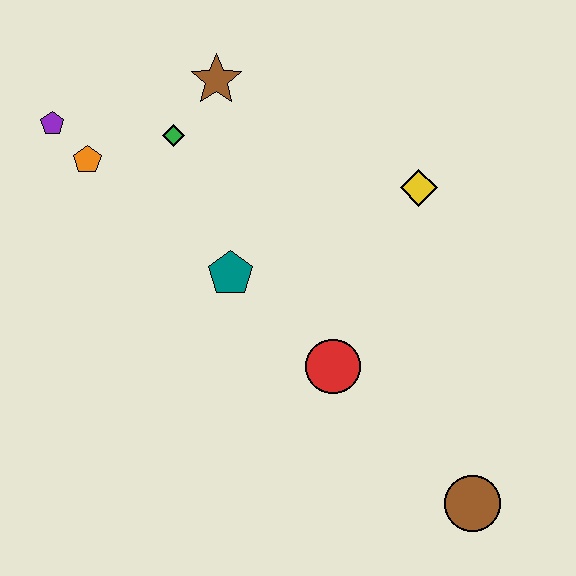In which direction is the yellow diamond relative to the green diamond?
The yellow diamond is to the right of the green diamond.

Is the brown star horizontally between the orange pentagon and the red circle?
Yes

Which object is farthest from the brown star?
The brown circle is farthest from the brown star.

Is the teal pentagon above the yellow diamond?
No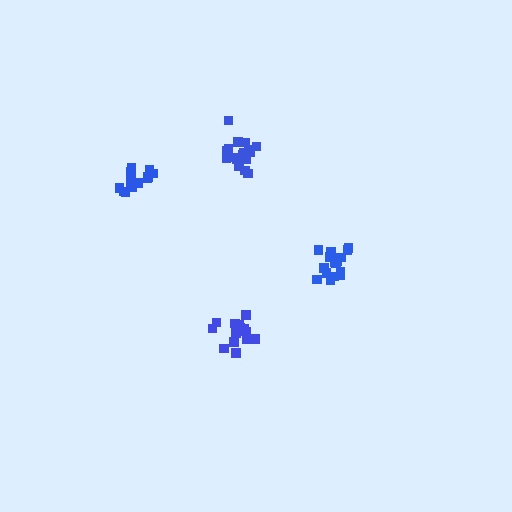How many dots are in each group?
Group 1: 17 dots, Group 2: 18 dots, Group 3: 14 dots, Group 4: 14 dots (63 total).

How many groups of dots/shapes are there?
There are 4 groups.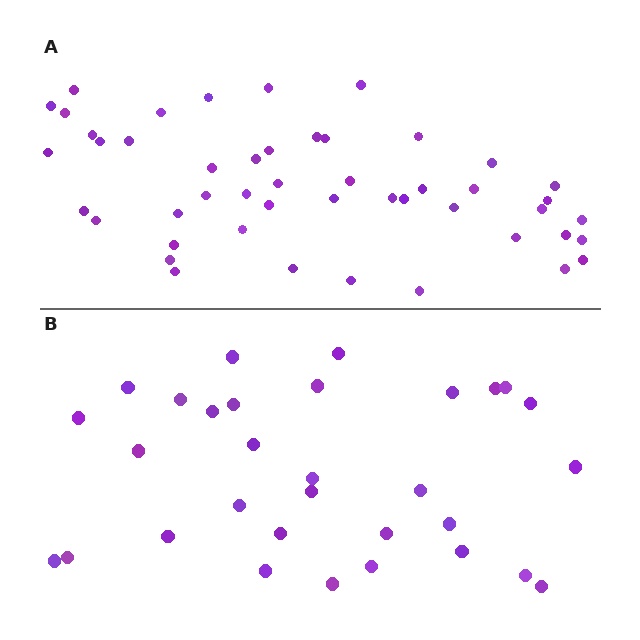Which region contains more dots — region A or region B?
Region A (the top region) has more dots.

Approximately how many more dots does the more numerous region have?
Region A has approximately 15 more dots than region B.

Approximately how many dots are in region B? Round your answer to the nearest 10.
About 30 dots. (The exact count is 31, which rounds to 30.)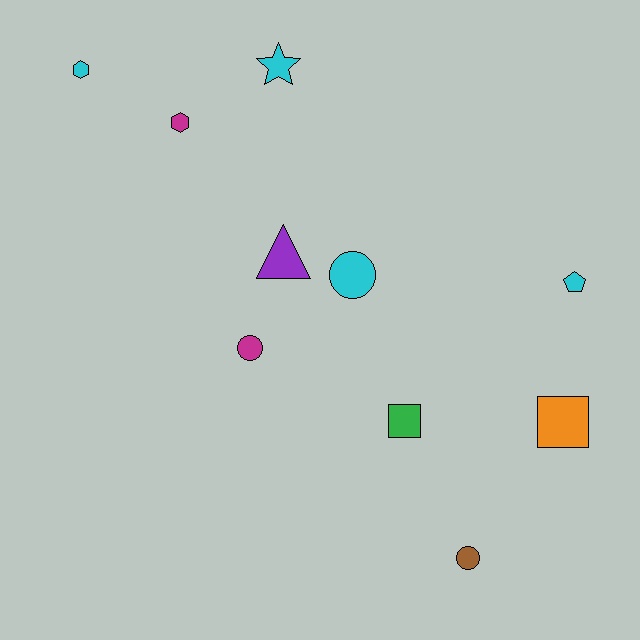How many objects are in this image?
There are 10 objects.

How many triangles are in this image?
There is 1 triangle.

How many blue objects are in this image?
There are no blue objects.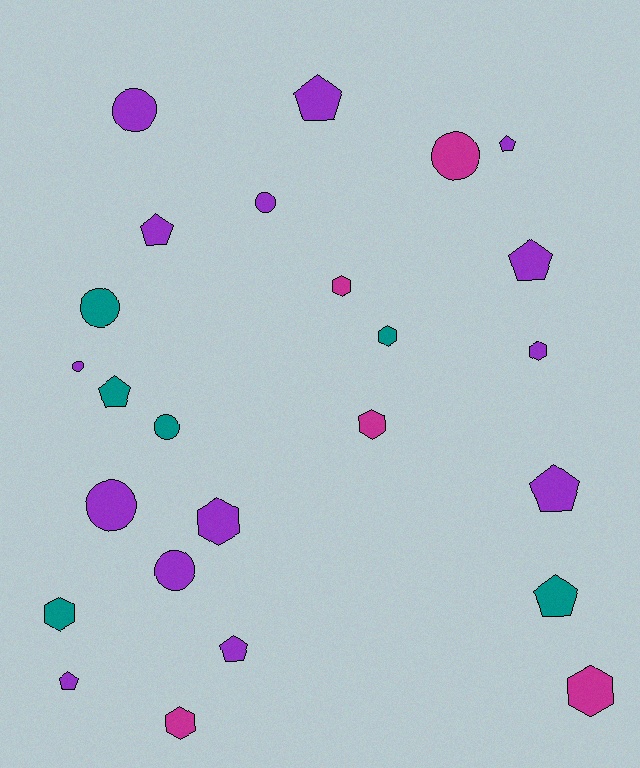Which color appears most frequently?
Purple, with 14 objects.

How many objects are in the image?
There are 25 objects.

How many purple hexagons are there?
There are 2 purple hexagons.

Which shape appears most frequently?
Pentagon, with 9 objects.